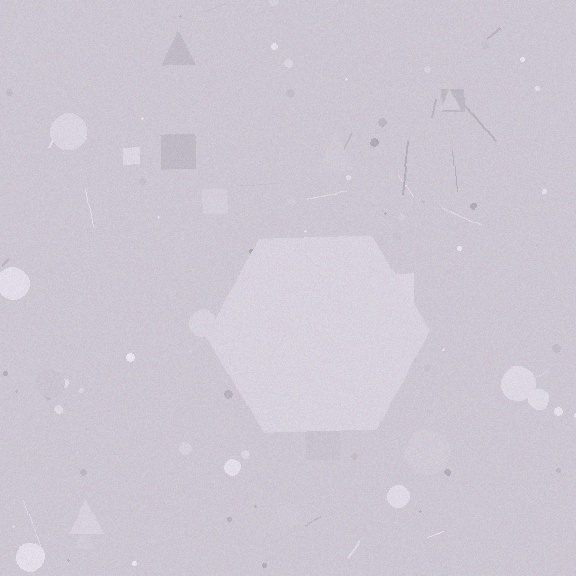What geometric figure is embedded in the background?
A hexagon is embedded in the background.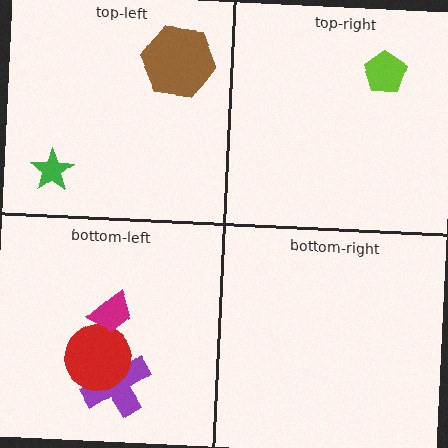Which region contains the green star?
The top-left region.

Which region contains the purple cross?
The bottom-left region.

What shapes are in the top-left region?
The green star, the brown hexagon.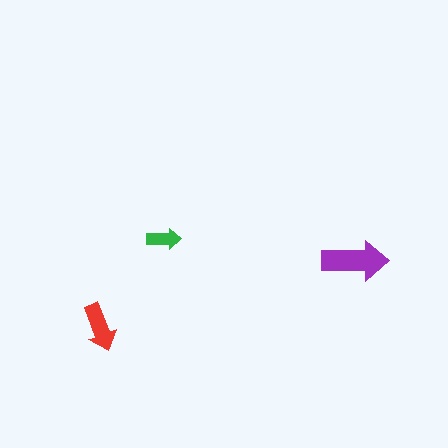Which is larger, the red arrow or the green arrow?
The red one.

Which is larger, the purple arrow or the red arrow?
The purple one.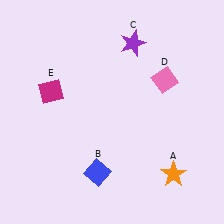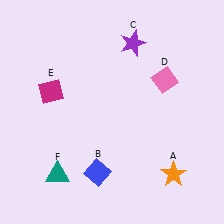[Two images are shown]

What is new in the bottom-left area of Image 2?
A teal triangle (F) was added in the bottom-left area of Image 2.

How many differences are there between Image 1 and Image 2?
There is 1 difference between the two images.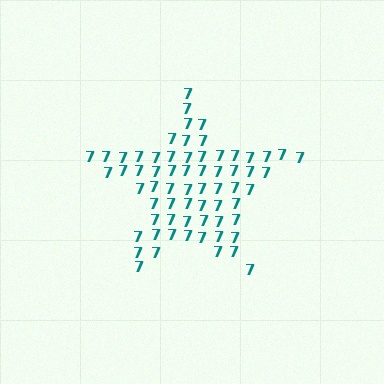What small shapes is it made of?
It is made of small digit 7's.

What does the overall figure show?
The overall figure shows a star.